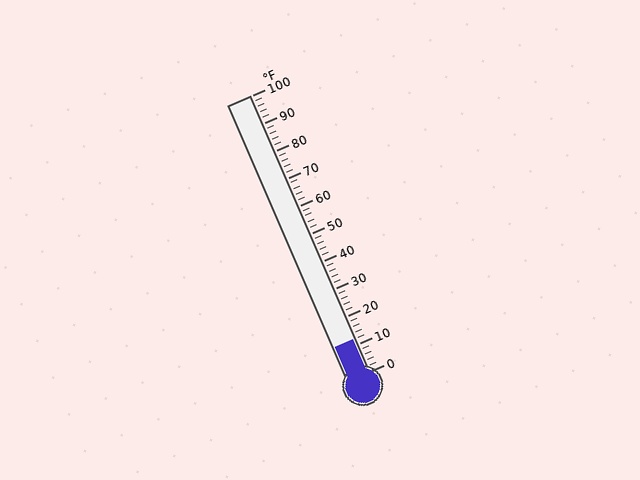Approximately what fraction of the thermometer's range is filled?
The thermometer is filled to approximately 10% of its range.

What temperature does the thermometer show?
The thermometer shows approximately 12°F.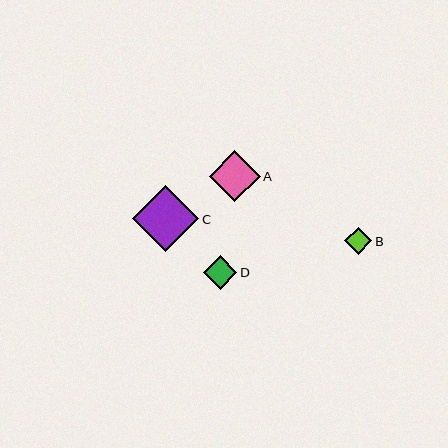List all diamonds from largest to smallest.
From largest to smallest: C, A, D, B.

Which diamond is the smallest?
Diamond B is the smallest with a size of approximately 28 pixels.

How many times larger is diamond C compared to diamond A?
Diamond C is approximately 1.3 times the size of diamond A.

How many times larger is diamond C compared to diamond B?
Diamond C is approximately 2.4 times the size of diamond B.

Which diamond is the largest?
Diamond C is the largest with a size of approximately 67 pixels.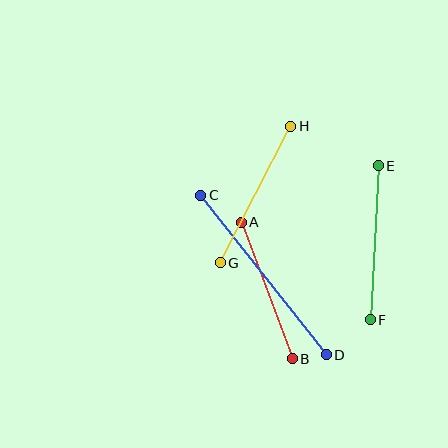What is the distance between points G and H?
The distance is approximately 154 pixels.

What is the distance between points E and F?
The distance is approximately 154 pixels.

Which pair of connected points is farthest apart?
Points C and D are farthest apart.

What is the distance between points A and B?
The distance is approximately 146 pixels.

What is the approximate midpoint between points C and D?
The midpoint is at approximately (263, 275) pixels.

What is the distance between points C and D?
The distance is approximately 203 pixels.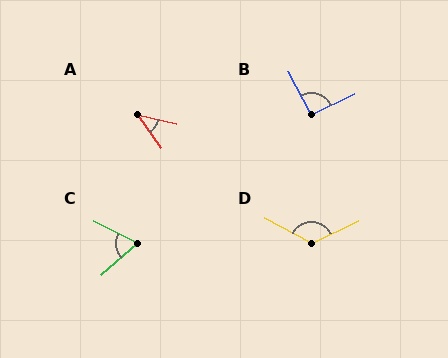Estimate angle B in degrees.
Approximately 92 degrees.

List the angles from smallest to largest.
A (42°), C (69°), B (92°), D (126°).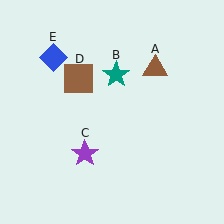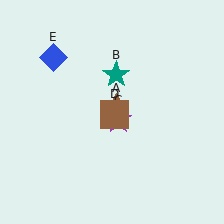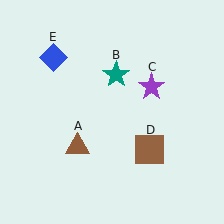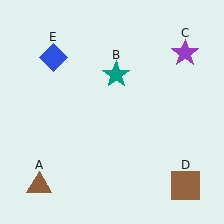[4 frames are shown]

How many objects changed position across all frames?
3 objects changed position: brown triangle (object A), purple star (object C), brown square (object D).